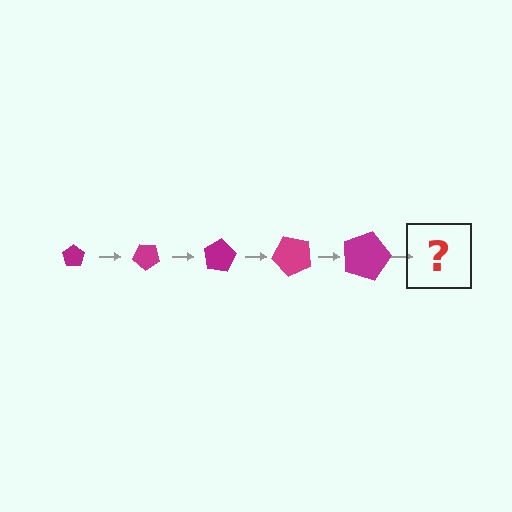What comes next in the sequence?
The next element should be a pentagon, larger than the previous one and rotated 200 degrees from the start.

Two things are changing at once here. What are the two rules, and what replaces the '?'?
The two rules are that the pentagon grows larger each step and it rotates 40 degrees each step. The '?' should be a pentagon, larger than the previous one and rotated 200 degrees from the start.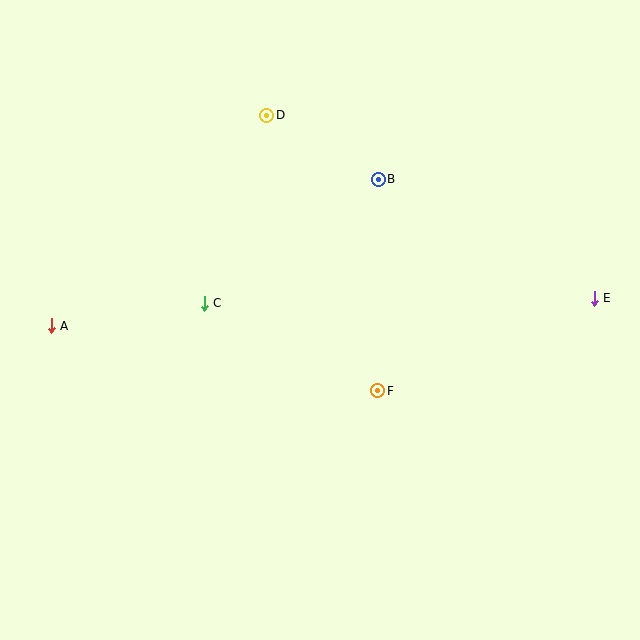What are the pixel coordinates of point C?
Point C is at (204, 303).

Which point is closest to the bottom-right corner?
Point E is closest to the bottom-right corner.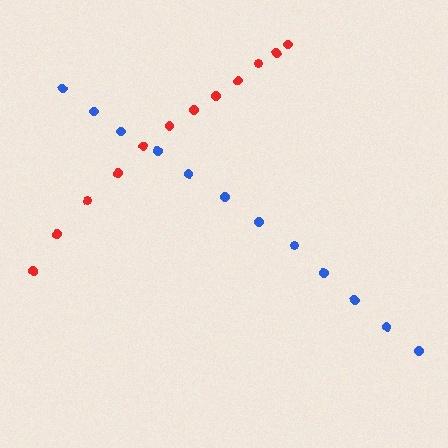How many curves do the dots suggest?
There are 2 distinct paths.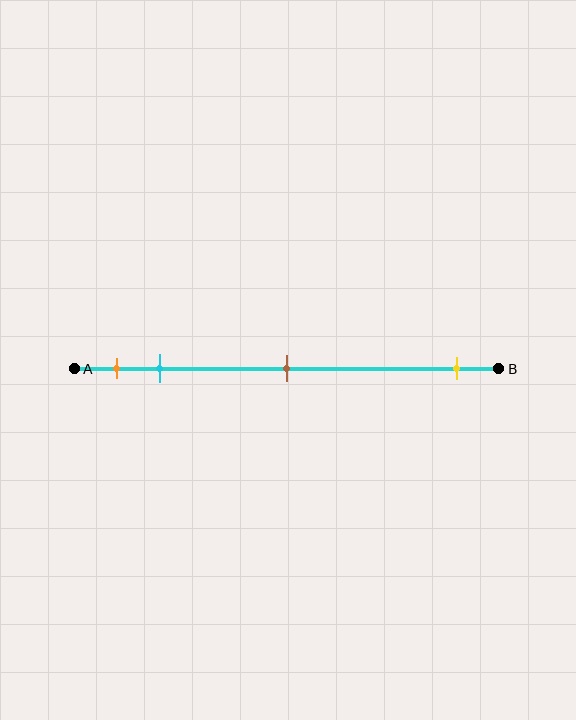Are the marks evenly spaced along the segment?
No, the marks are not evenly spaced.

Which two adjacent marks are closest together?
The orange and cyan marks are the closest adjacent pair.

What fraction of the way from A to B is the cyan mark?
The cyan mark is approximately 20% (0.2) of the way from A to B.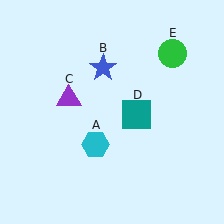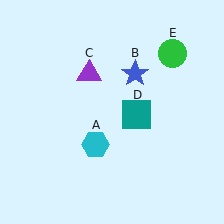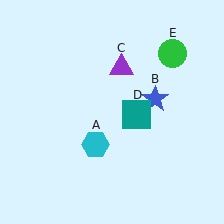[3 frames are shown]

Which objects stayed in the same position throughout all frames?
Cyan hexagon (object A) and teal square (object D) and green circle (object E) remained stationary.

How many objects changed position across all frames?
2 objects changed position: blue star (object B), purple triangle (object C).